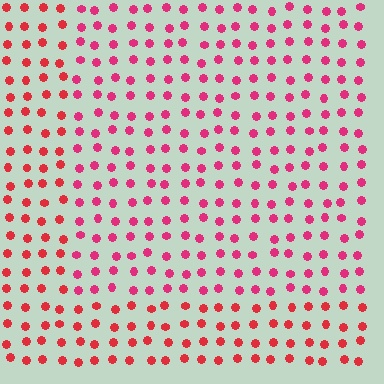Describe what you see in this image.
The image is filled with small red elements in a uniform arrangement. A rectangle-shaped region is visible where the elements are tinted to a slightly different hue, forming a subtle color boundary.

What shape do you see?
I see a rectangle.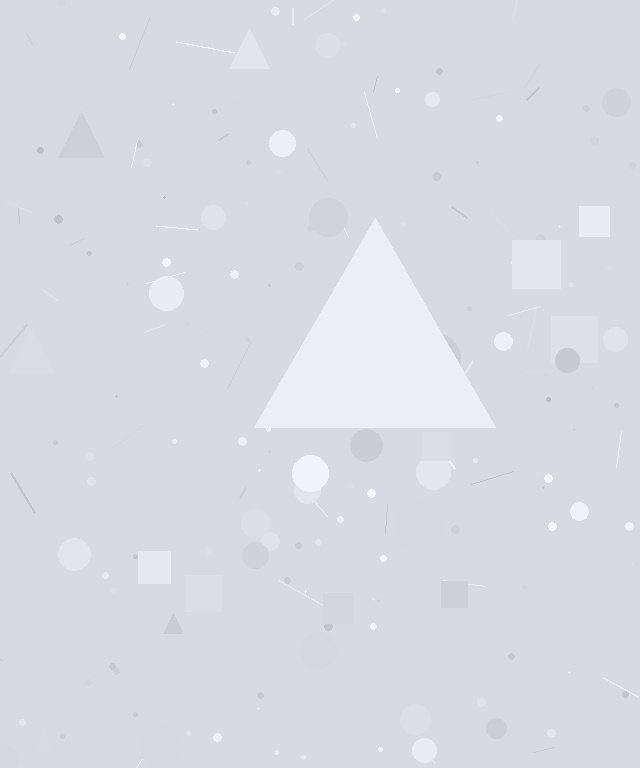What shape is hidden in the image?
A triangle is hidden in the image.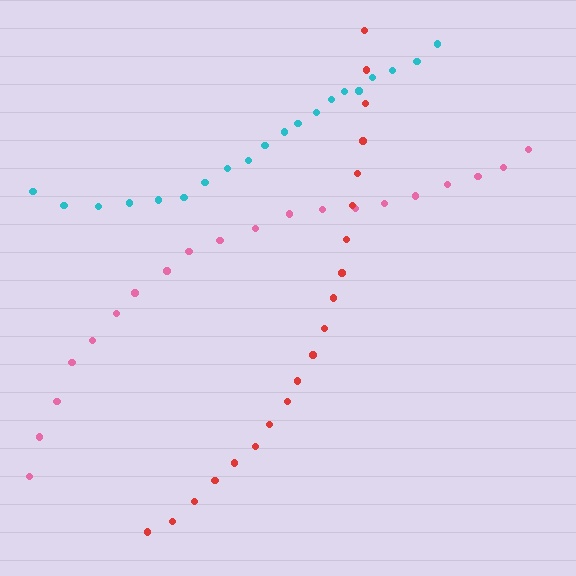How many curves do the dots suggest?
There are 3 distinct paths.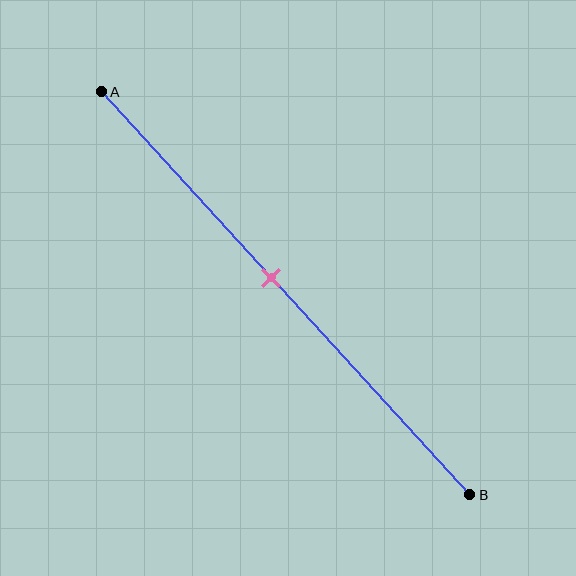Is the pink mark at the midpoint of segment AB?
No, the mark is at about 45% from A, not at the 50% midpoint.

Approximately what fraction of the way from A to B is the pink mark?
The pink mark is approximately 45% of the way from A to B.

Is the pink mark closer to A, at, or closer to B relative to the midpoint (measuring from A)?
The pink mark is closer to point A than the midpoint of segment AB.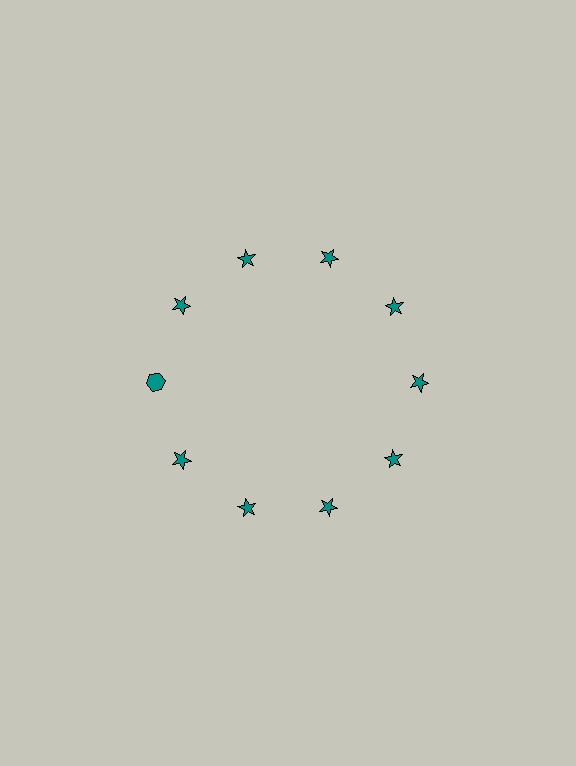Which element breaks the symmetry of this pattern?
The teal hexagon at roughly the 9 o'clock position breaks the symmetry. All other shapes are teal stars.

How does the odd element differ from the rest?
It has a different shape: hexagon instead of star.